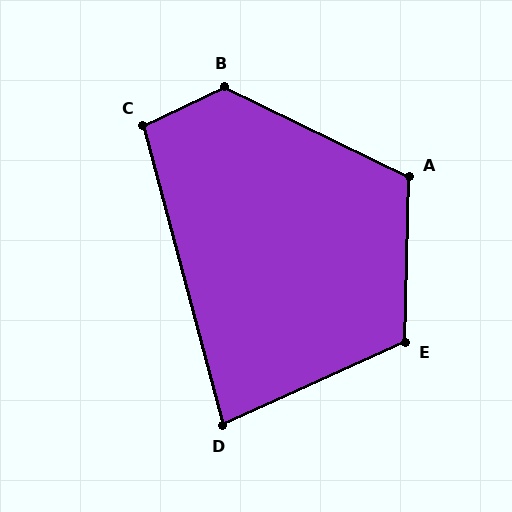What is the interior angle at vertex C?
Approximately 101 degrees (obtuse).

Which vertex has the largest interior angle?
B, at approximately 128 degrees.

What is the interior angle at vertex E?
Approximately 116 degrees (obtuse).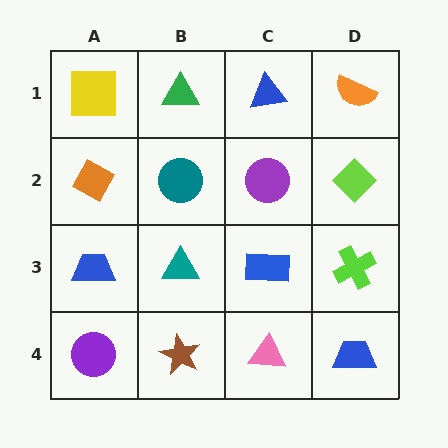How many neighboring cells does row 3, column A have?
3.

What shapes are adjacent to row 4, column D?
A lime cross (row 3, column D), a pink triangle (row 4, column C).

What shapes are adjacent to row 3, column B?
A teal circle (row 2, column B), a brown star (row 4, column B), a blue trapezoid (row 3, column A), a blue rectangle (row 3, column C).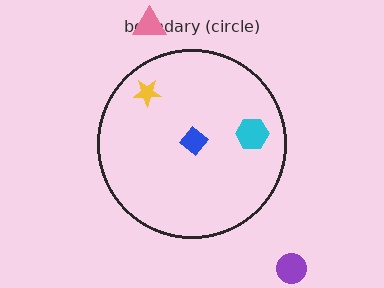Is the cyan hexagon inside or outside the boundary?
Inside.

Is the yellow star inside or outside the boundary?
Inside.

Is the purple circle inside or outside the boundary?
Outside.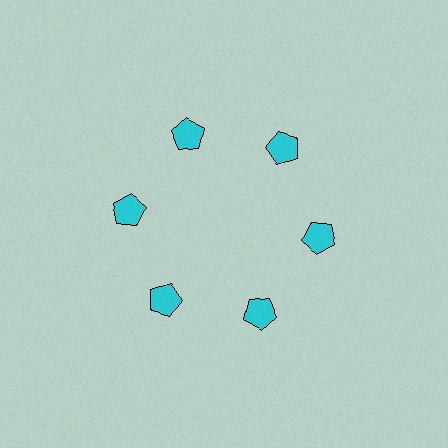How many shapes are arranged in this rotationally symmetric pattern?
There are 6 shapes, arranged in 6 groups of 1.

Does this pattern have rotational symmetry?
Yes, this pattern has 6-fold rotational symmetry. It looks the same after rotating 60 degrees around the center.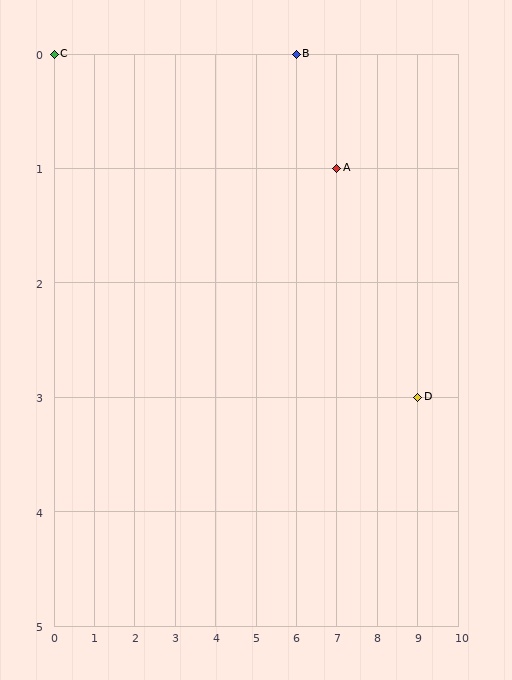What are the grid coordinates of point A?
Point A is at grid coordinates (7, 1).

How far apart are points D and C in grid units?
Points D and C are 9 columns and 3 rows apart (about 9.5 grid units diagonally).